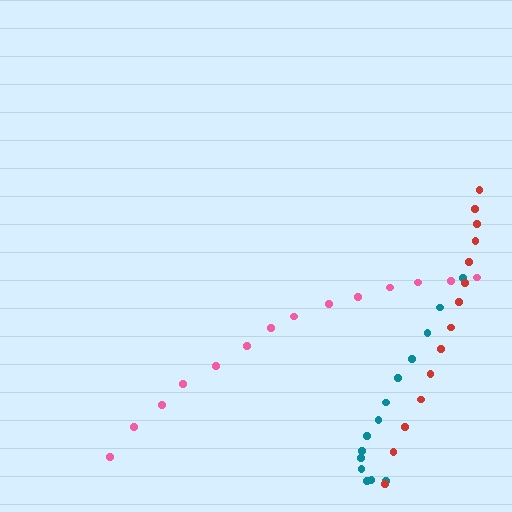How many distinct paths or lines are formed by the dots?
There are 3 distinct paths.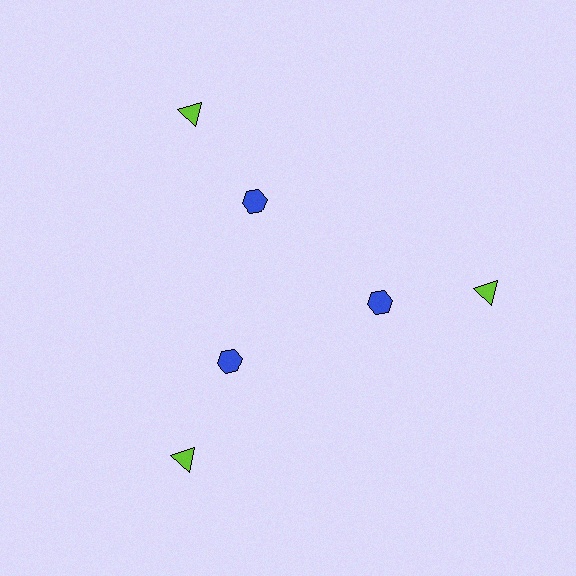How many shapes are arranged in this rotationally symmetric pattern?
There are 6 shapes, arranged in 3 groups of 2.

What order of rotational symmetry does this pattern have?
This pattern has 3-fold rotational symmetry.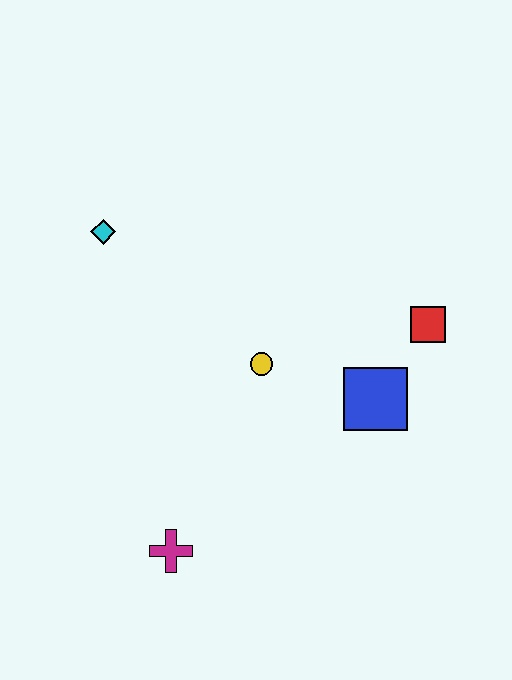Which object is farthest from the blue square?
The cyan diamond is farthest from the blue square.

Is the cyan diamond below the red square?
No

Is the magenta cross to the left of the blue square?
Yes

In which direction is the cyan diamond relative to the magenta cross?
The cyan diamond is above the magenta cross.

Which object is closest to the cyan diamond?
The yellow circle is closest to the cyan diamond.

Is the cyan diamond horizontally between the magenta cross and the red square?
No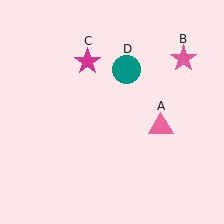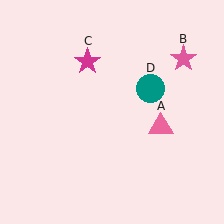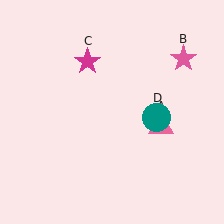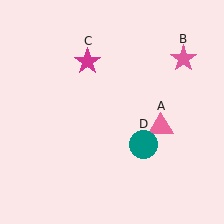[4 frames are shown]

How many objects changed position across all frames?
1 object changed position: teal circle (object D).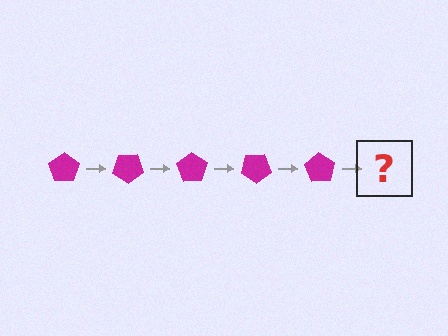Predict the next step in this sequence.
The next step is a magenta pentagon rotated 175 degrees.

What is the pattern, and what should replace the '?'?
The pattern is that the pentagon rotates 35 degrees each step. The '?' should be a magenta pentagon rotated 175 degrees.